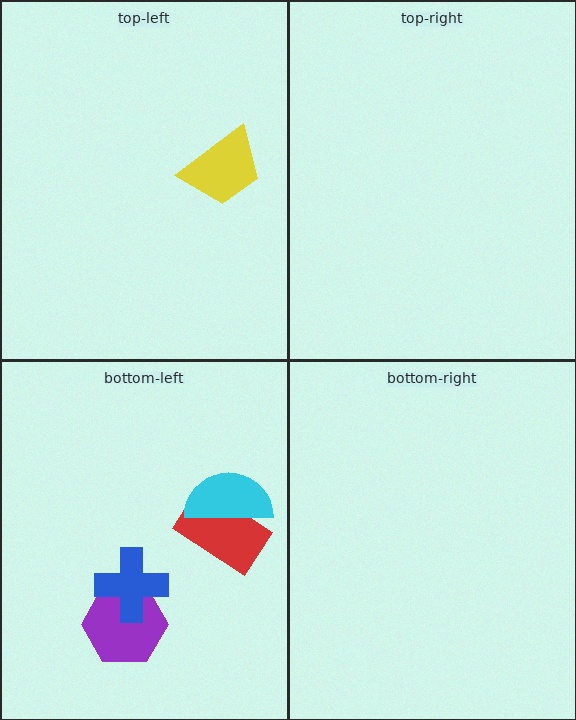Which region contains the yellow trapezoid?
The top-left region.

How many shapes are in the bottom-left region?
4.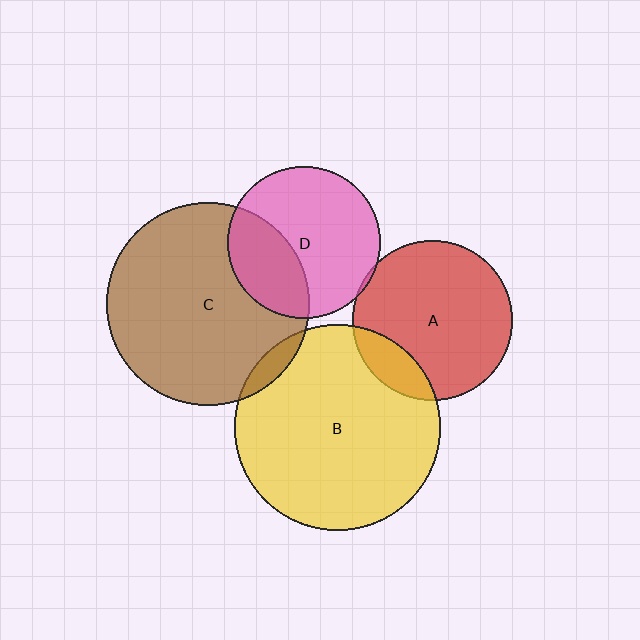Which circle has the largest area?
Circle B (yellow).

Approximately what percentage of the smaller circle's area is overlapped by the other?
Approximately 30%.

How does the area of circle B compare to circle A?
Approximately 1.7 times.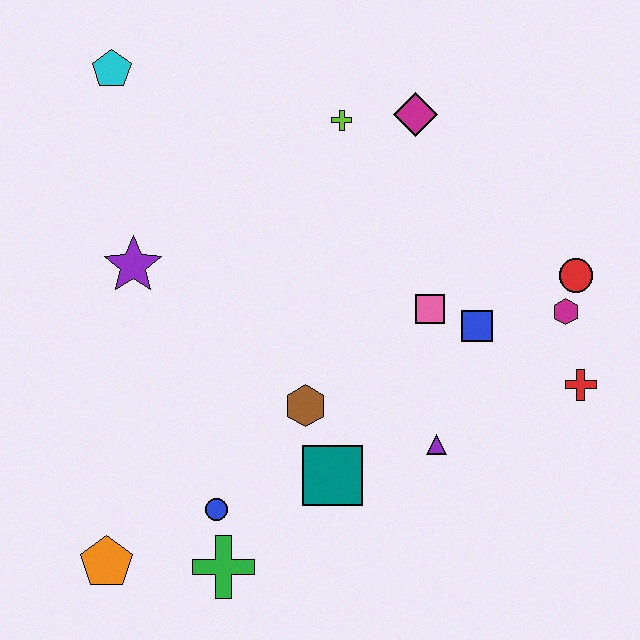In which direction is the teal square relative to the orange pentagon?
The teal square is to the right of the orange pentagon.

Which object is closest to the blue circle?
The green cross is closest to the blue circle.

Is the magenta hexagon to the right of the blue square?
Yes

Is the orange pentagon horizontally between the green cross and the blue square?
No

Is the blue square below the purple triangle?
No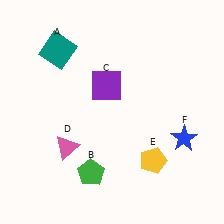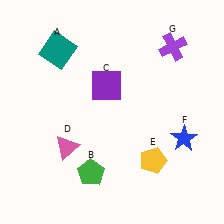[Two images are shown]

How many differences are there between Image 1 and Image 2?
There is 1 difference between the two images.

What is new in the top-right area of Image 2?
A purple cross (G) was added in the top-right area of Image 2.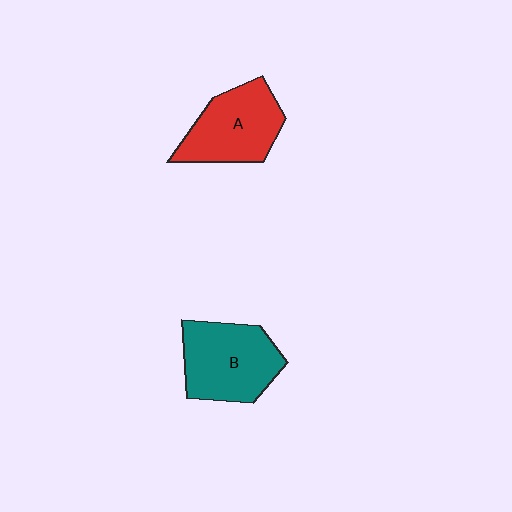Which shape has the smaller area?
Shape A (red).